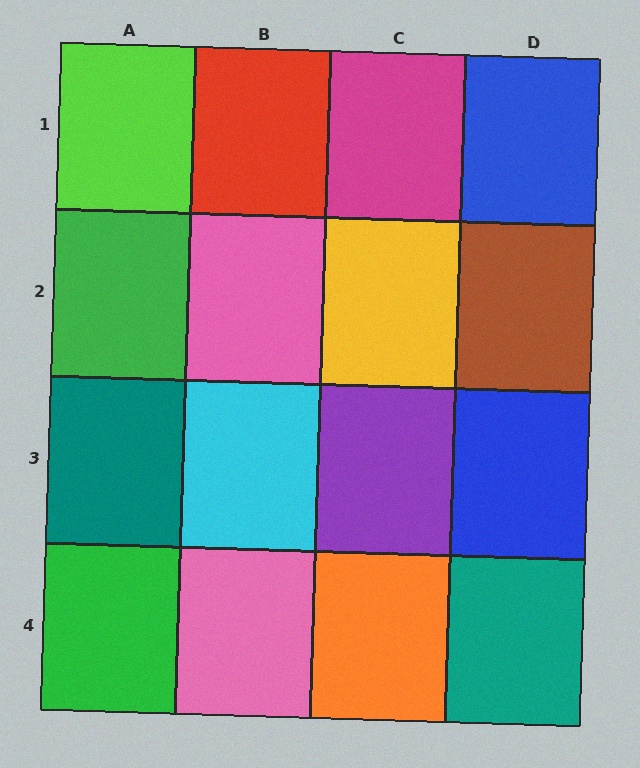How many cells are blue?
2 cells are blue.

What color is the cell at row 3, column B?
Cyan.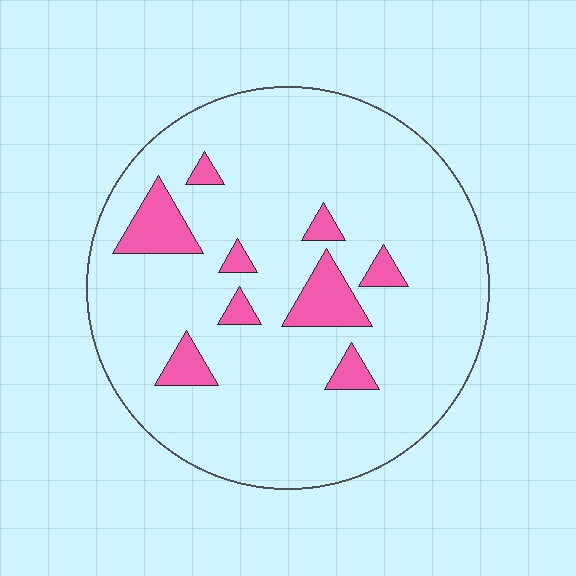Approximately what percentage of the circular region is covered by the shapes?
Approximately 10%.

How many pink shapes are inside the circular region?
9.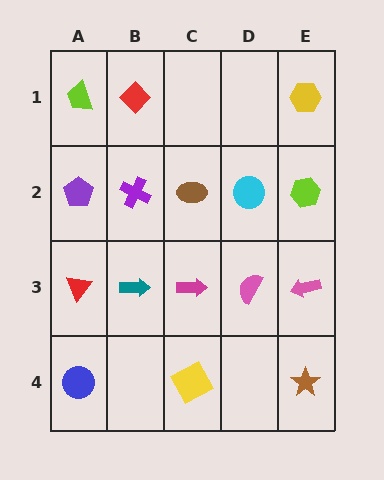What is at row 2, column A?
A purple pentagon.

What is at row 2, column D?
A cyan circle.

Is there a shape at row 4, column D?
No, that cell is empty.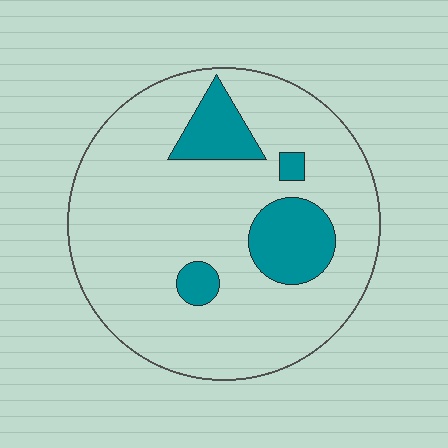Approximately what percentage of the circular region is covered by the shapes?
Approximately 15%.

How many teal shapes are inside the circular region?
4.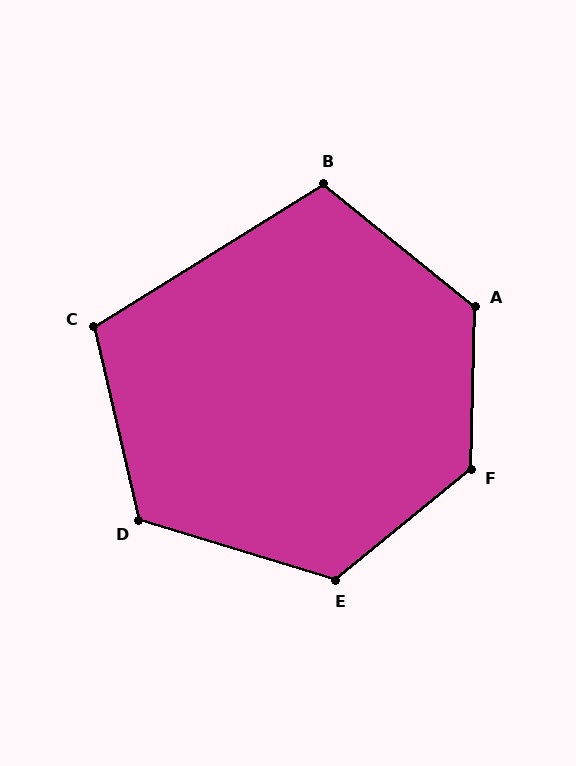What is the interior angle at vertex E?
Approximately 124 degrees (obtuse).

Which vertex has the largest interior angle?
F, at approximately 131 degrees.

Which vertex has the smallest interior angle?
C, at approximately 109 degrees.